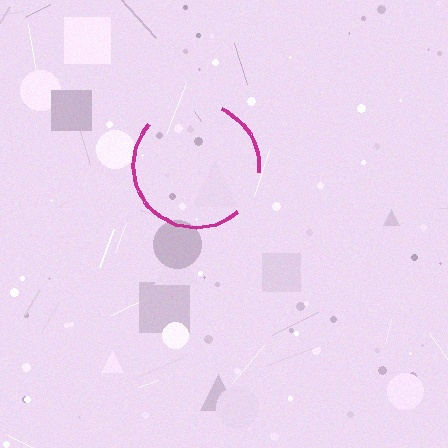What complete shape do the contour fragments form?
The contour fragments form a circle.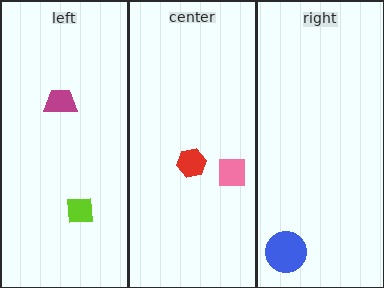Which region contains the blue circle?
The right region.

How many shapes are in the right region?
1.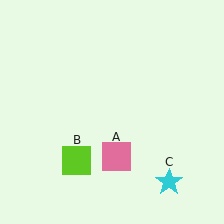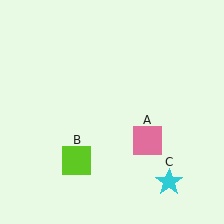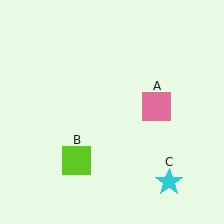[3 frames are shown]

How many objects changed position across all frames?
1 object changed position: pink square (object A).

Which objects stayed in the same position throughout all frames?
Lime square (object B) and cyan star (object C) remained stationary.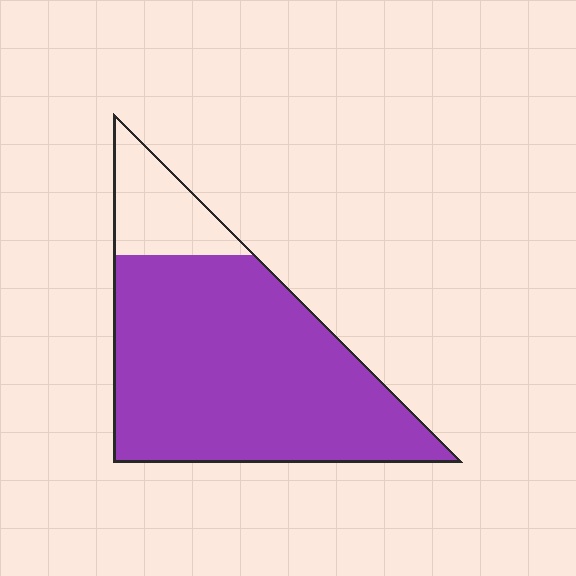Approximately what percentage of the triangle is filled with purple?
Approximately 85%.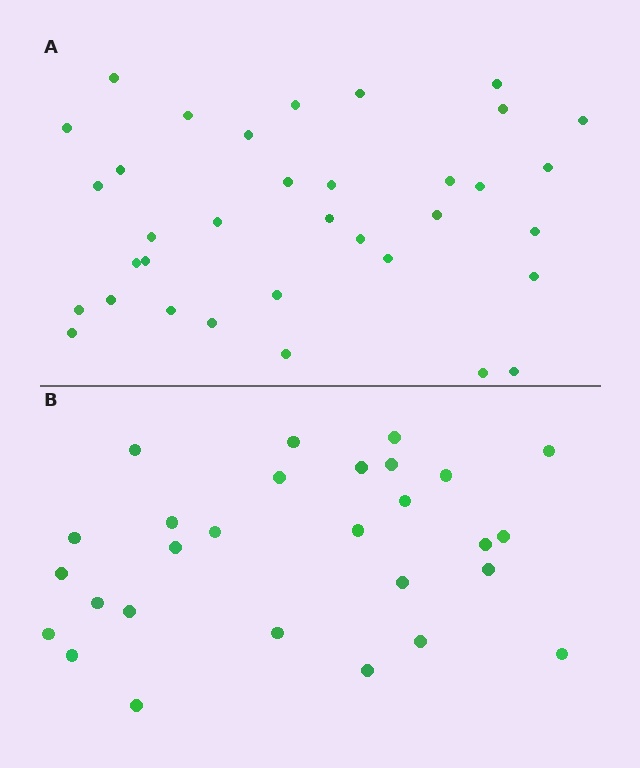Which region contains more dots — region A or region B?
Region A (the top region) has more dots.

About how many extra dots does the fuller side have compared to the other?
Region A has roughly 8 or so more dots than region B.